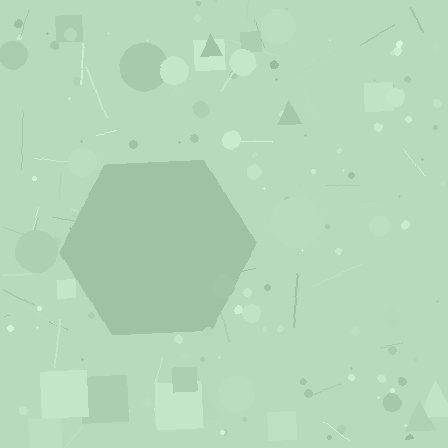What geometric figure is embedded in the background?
A hexagon is embedded in the background.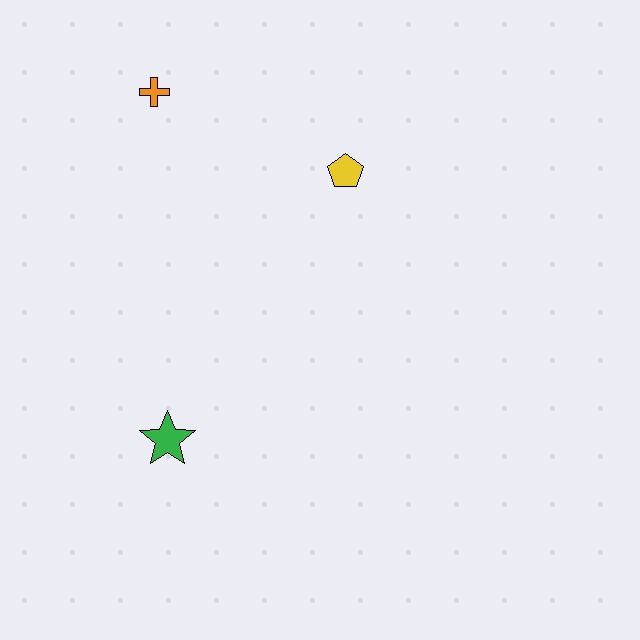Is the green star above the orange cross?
No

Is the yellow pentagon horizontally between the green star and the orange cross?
No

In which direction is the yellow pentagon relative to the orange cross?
The yellow pentagon is to the right of the orange cross.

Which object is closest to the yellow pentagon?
The orange cross is closest to the yellow pentagon.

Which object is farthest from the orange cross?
The green star is farthest from the orange cross.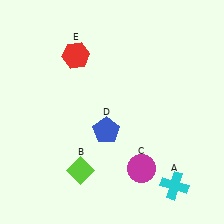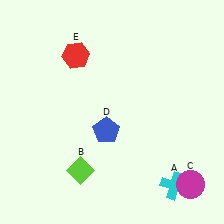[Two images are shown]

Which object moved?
The magenta circle (C) moved right.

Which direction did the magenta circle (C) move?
The magenta circle (C) moved right.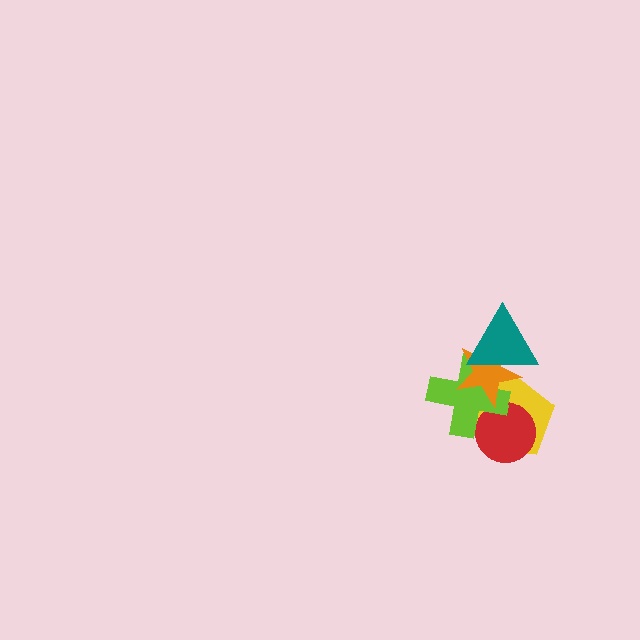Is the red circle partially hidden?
Yes, it is partially covered by another shape.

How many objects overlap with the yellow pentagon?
4 objects overlap with the yellow pentagon.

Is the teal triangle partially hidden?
No, no other shape covers it.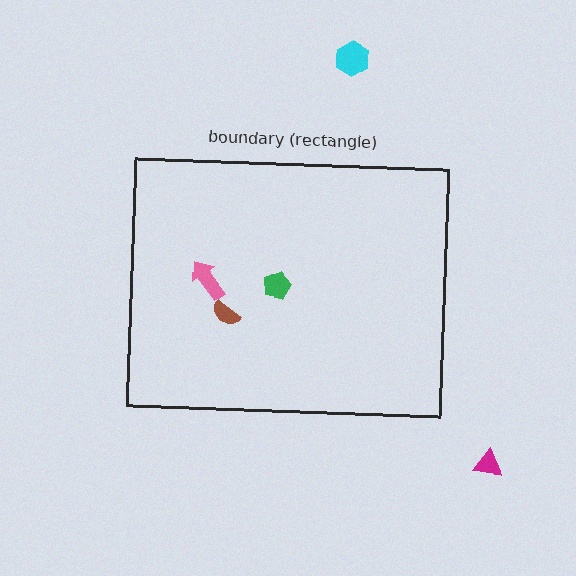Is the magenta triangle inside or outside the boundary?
Outside.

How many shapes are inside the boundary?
3 inside, 2 outside.